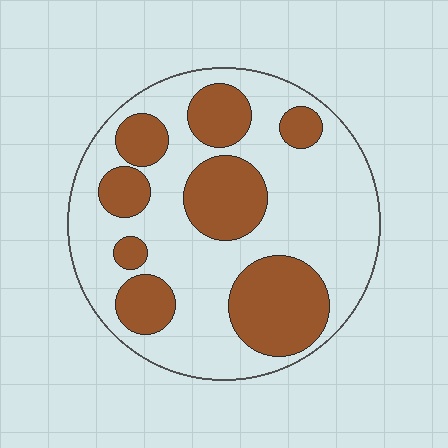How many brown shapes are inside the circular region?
8.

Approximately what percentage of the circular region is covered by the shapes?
Approximately 35%.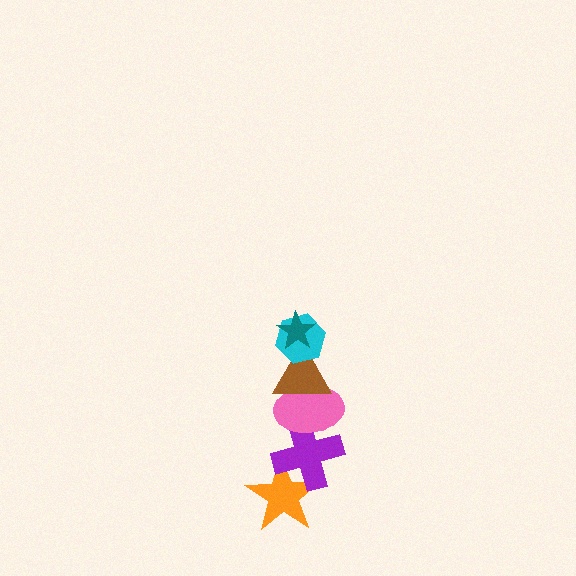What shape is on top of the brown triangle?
The cyan hexagon is on top of the brown triangle.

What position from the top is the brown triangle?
The brown triangle is 3rd from the top.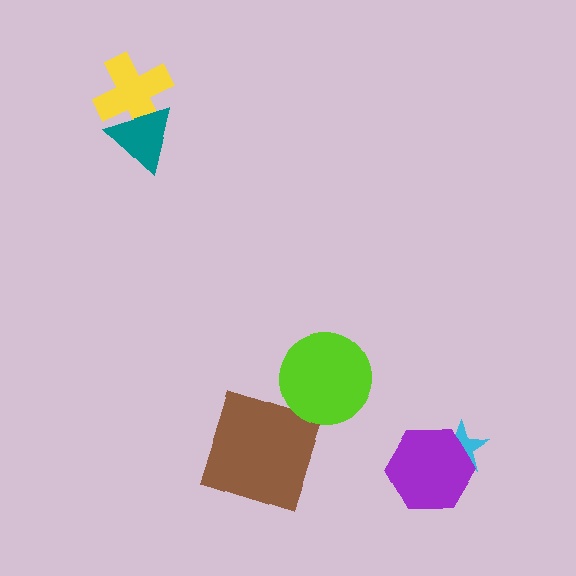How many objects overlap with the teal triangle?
1 object overlaps with the teal triangle.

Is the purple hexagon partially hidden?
No, no other shape covers it.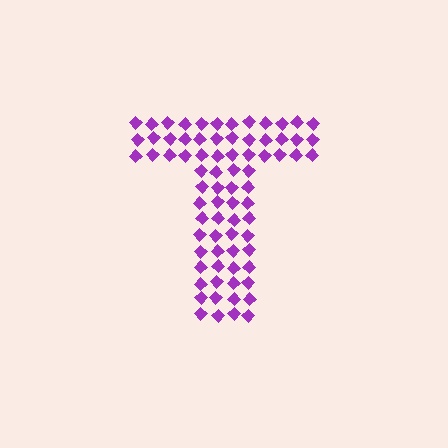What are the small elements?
The small elements are diamonds.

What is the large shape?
The large shape is the letter T.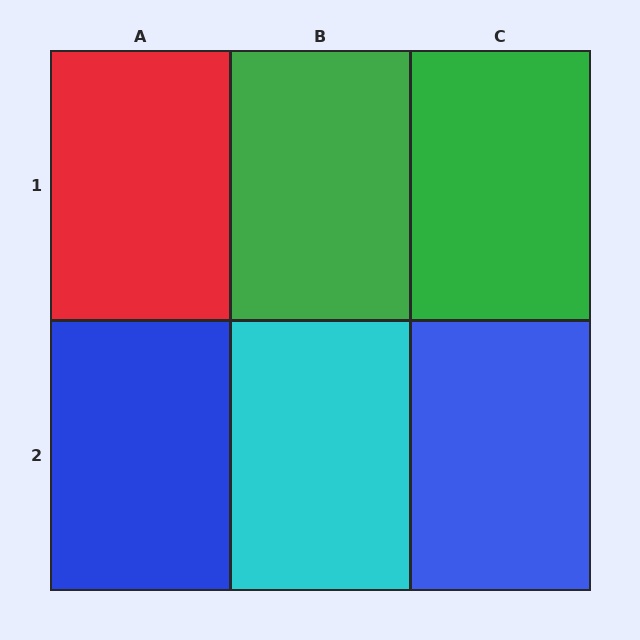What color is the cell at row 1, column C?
Green.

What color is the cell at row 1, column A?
Red.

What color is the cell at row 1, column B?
Green.